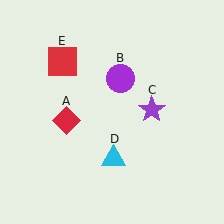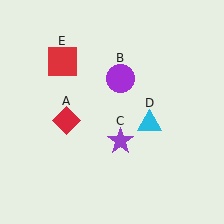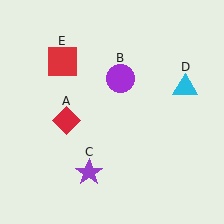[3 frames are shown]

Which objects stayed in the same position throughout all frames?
Red diamond (object A) and purple circle (object B) and red square (object E) remained stationary.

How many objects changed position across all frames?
2 objects changed position: purple star (object C), cyan triangle (object D).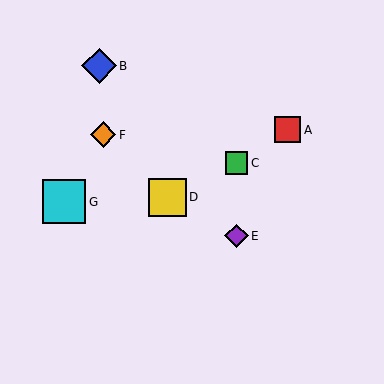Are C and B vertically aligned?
No, C is at x≈237 and B is at x≈99.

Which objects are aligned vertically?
Objects C, E are aligned vertically.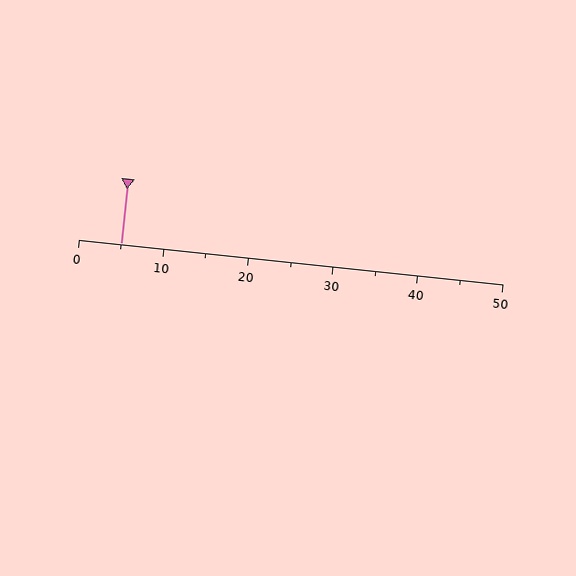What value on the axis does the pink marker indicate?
The marker indicates approximately 5.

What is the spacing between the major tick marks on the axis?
The major ticks are spaced 10 apart.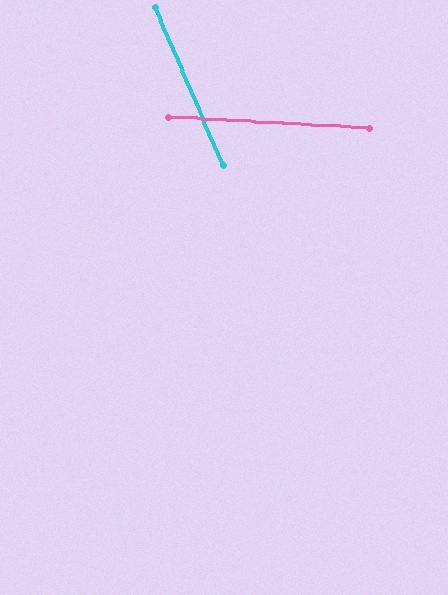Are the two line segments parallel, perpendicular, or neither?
Neither parallel nor perpendicular — they differ by about 64°.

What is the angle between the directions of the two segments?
Approximately 64 degrees.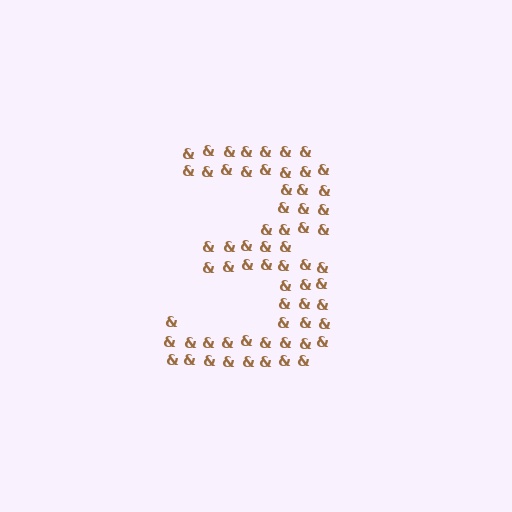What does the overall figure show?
The overall figure shows the digit 3.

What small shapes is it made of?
It is made of small ampersands.